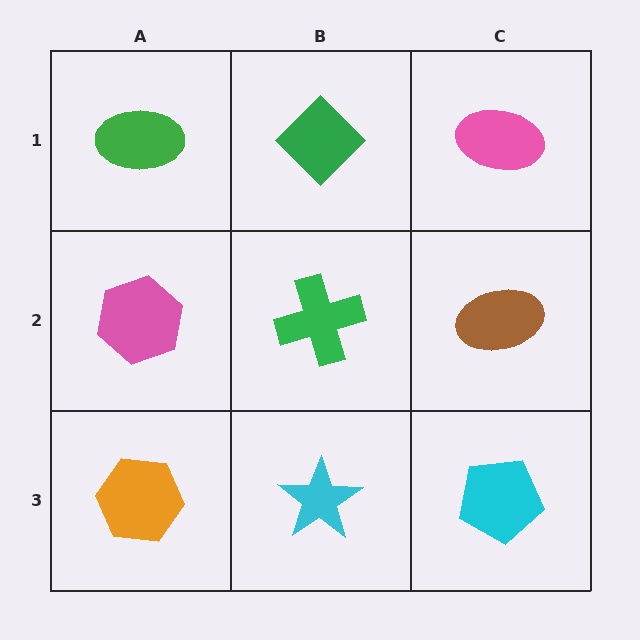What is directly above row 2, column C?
A pink ellipse.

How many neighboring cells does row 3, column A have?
2.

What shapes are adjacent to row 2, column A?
A green ellipse (row 1, column A), an orange hexagon (row 3, column A), a green cross (row 2, column B).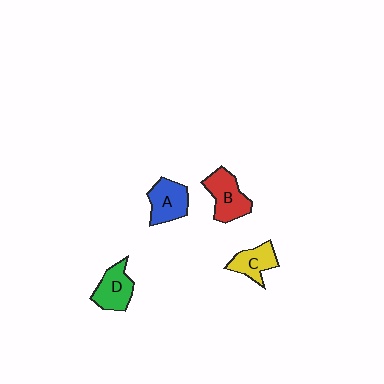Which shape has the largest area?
Shape B (red).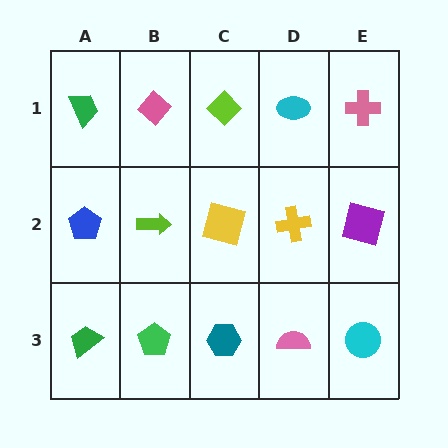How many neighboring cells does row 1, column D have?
3.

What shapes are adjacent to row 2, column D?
A cyan ellipse (row 1, column D), a pink semicircle (row 3, column D), a yellow square (row 2, column C), a purple square (row 2, column E).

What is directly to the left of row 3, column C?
A green pentagon.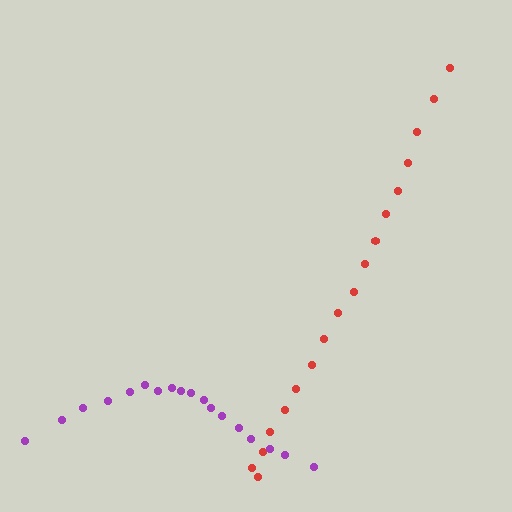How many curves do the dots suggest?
There are 2 distinct paths.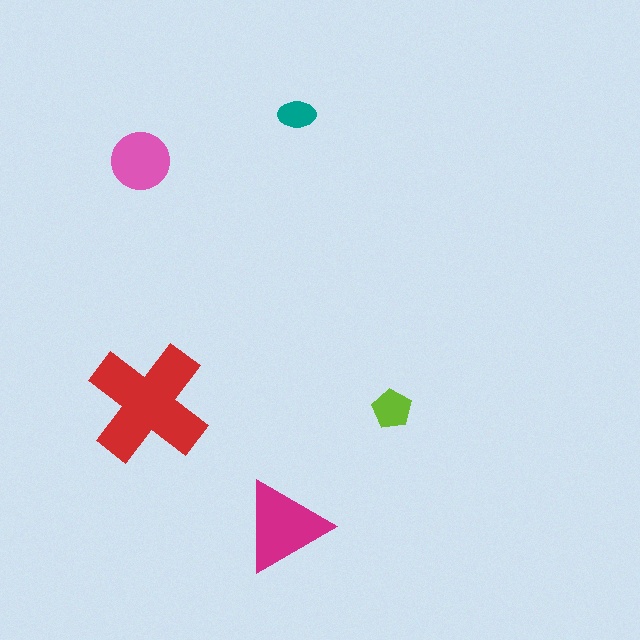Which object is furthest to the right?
The lime pentagon is rightmost.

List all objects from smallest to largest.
The teal ellipse, the lime pentagon, the pink circle, the magenta triangle, the red cross.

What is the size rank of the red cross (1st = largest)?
1st.